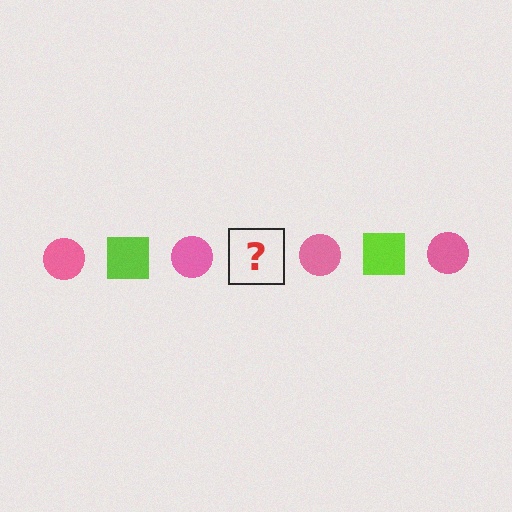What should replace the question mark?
The question mark should be replaced with a lime square.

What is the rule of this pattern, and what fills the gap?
The rule is that the pattern alternates between pink circle and lime square. The gap should be filled with a lime square.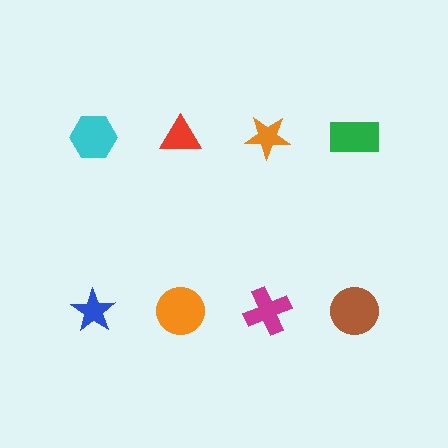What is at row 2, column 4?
A brown circle.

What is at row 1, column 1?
A cyan hexagon.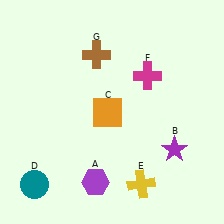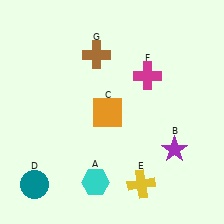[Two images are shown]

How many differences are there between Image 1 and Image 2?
There is 1 difference between the two images.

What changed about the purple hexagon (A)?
In Image 1, A is purple. In Image 2, it changed to cyan.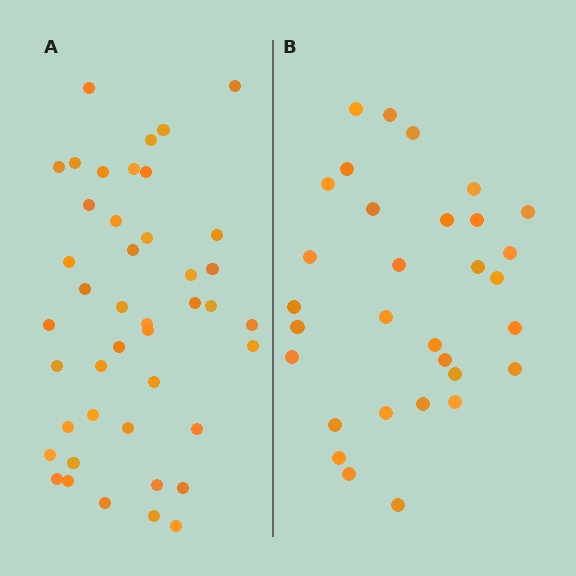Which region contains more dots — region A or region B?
Region A (the left region) has more dots.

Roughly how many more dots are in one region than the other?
Region A has roughly 12 or so more dots than region B.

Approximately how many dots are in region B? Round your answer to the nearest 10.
About 30 dots. (The exact count is 31, which rounds to 30.)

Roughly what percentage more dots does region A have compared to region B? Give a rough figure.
About 40% more.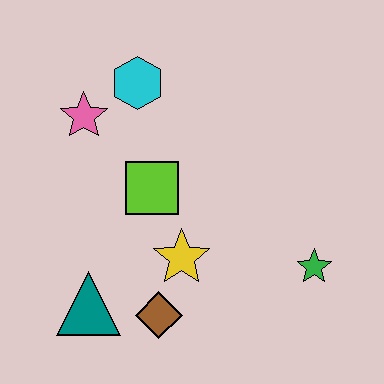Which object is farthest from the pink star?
The green star is farthest from the pink star.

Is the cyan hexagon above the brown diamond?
Yes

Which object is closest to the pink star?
The cyan hexagon is closest to the pink star.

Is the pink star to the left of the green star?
Yes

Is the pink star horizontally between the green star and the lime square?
No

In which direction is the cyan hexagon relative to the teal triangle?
The cyan hexagon is above the teal triangle.